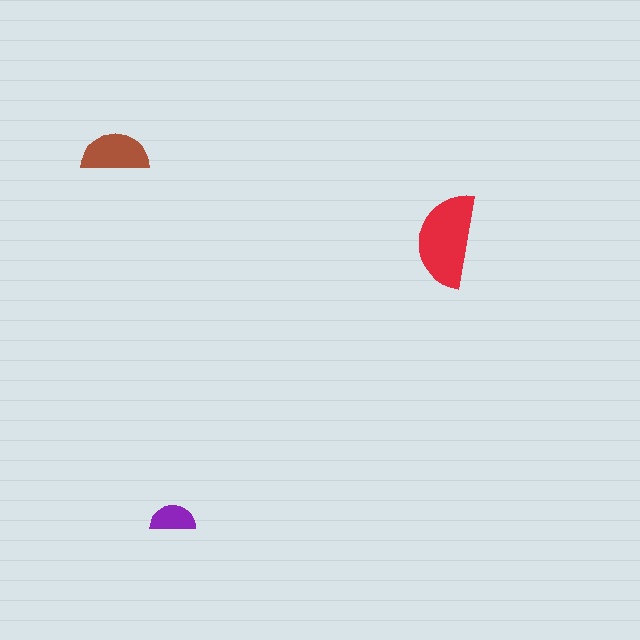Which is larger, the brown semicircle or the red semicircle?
The red one.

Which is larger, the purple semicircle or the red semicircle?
The red one.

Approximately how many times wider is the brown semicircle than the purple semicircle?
About 1.5 times wider.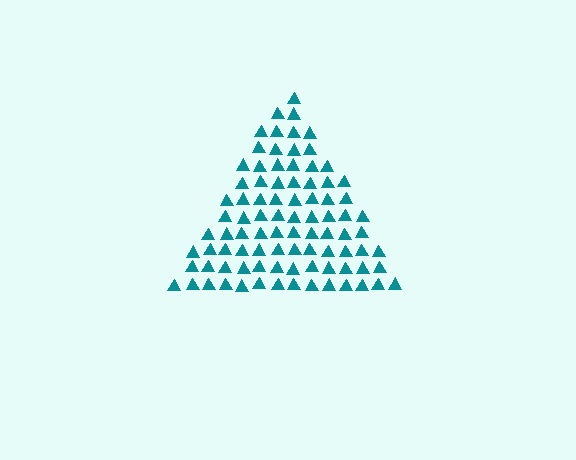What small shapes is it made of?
It is made of small triangles.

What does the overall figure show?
The overall figure shows a triangle.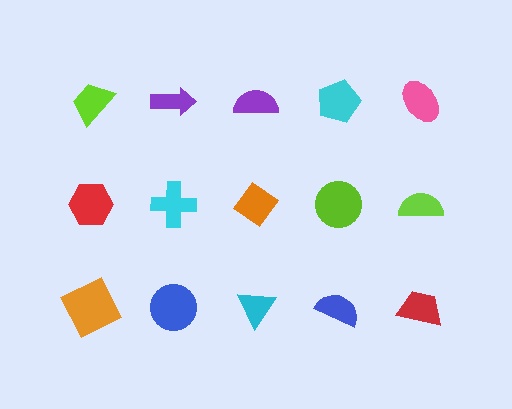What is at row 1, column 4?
A cyan pentagon.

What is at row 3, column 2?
A blue circle.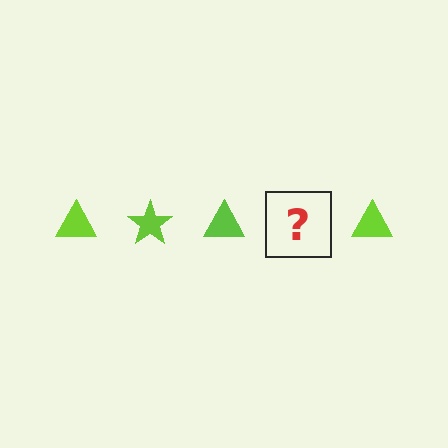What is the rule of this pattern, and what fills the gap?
The rule is that the pattern cycles through triangle, star shapes in lime. The gap should be filled with a lime star.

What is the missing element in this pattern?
The missing element is a lime star.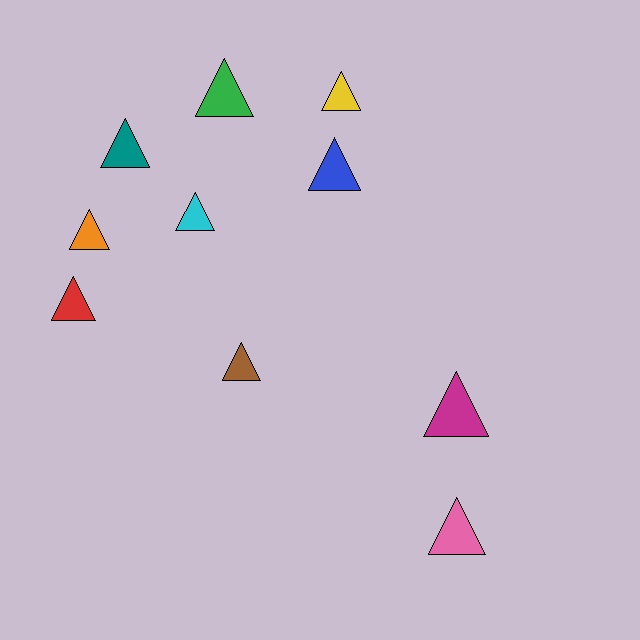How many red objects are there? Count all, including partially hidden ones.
There is 1 red object.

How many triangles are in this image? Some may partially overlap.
There are 10 triangles.